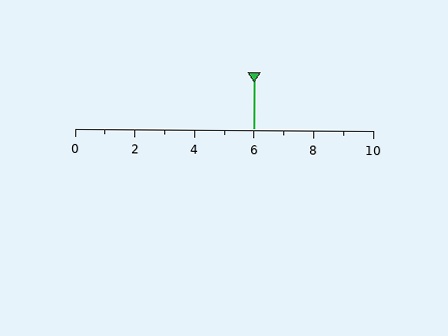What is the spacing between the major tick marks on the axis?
The major ticks are spaced 2 apart.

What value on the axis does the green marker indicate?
The marker indicates approximately 6.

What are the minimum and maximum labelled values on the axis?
The axis runs from 0 to 10.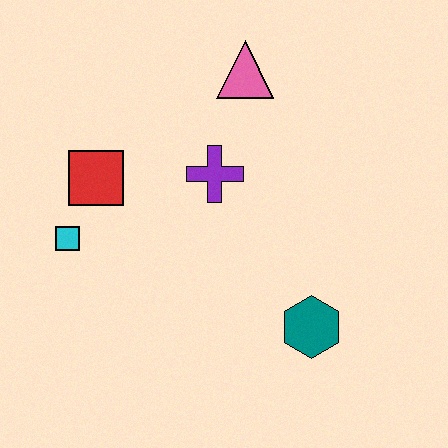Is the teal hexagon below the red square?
Yes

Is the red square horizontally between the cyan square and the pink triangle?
Yes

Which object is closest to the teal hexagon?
The purple cross is closest to the teal hexagon.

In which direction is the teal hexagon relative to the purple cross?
The teal hexagon is below the purple cross.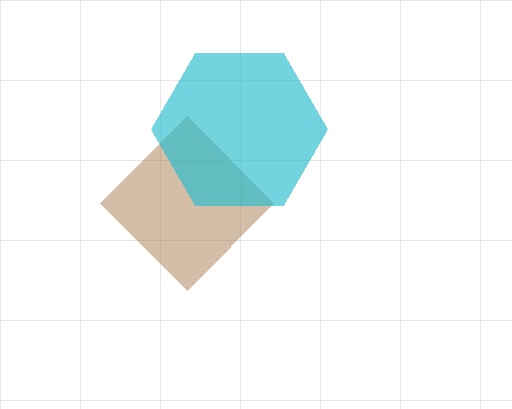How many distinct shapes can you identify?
There are 2 distinct shapes: a brown diamond, a cyan hexagon.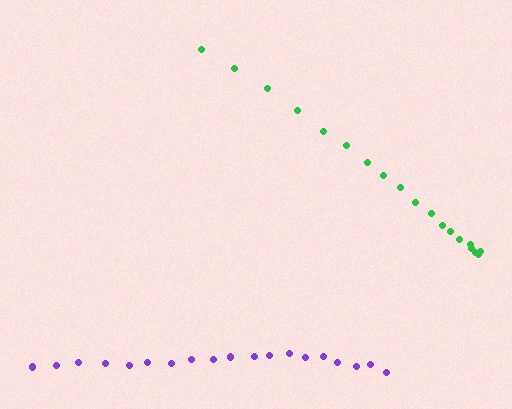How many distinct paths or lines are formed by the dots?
There are 2 distinct paths.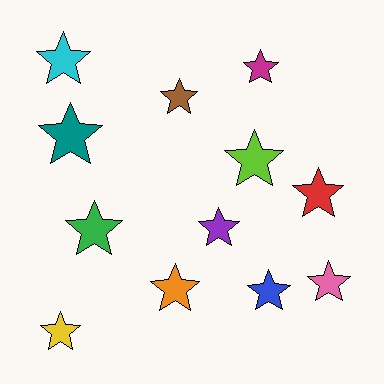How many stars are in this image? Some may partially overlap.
There are 12 stars.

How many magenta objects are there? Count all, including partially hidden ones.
There is 1 magenta object.